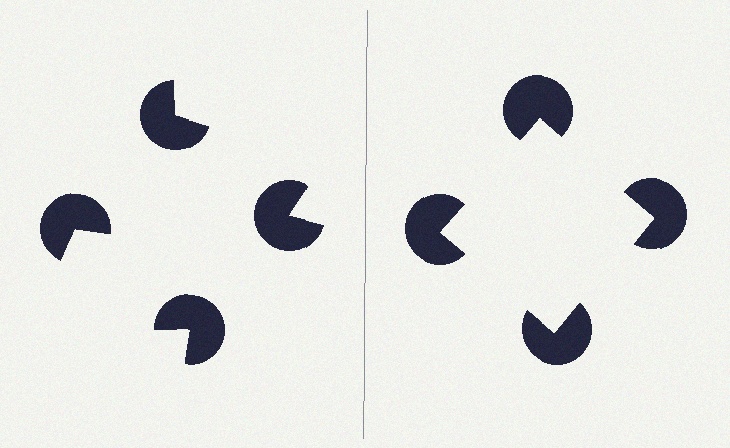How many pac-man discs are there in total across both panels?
8 — 4 on each side.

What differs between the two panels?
The pac-man discs are positioned identically on both sides; only the wedge orientations differ. On the right they align to a square; on the left they are misaligned.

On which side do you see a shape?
An illusory square appears on the right side. On the left side the wedge cuts are rotated, so no coherent shape forms.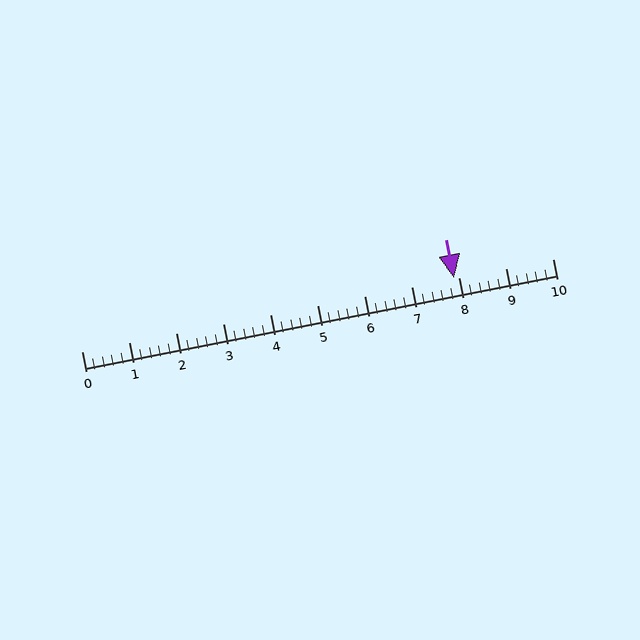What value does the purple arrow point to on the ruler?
The purple arrow points to approximately 7.9.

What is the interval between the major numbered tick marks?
The major tick marks are spaced 1 units apart.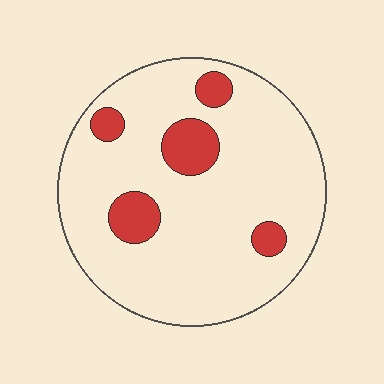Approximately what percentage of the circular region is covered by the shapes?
Approximately 15%.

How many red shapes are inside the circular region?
5.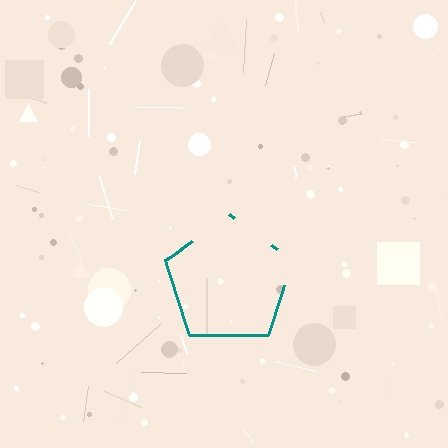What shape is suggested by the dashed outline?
The dashed outline suggests a pentagon.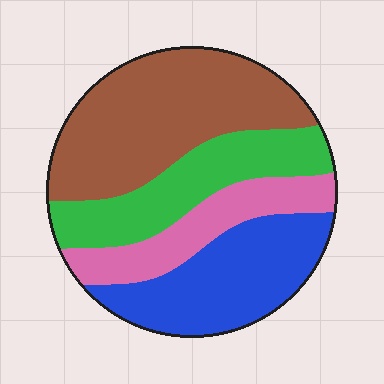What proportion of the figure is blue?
Blue covers about 25% of the figure.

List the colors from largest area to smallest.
From largest to smallest: brown, blue, green, pink.